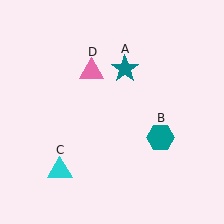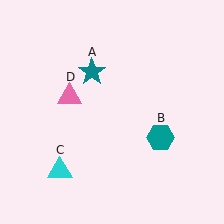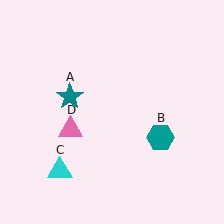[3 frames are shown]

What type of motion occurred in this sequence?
The teal star (object A), pink triangle (object D) rotated counterclockwise around the center of the scene.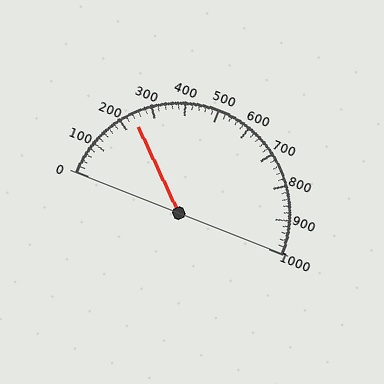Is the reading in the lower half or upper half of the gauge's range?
The reading is in the lower half of the range (0 to 1000).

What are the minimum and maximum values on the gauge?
The gauge ranges from 0 to 1000.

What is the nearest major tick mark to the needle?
The nearest major tick mark is 200.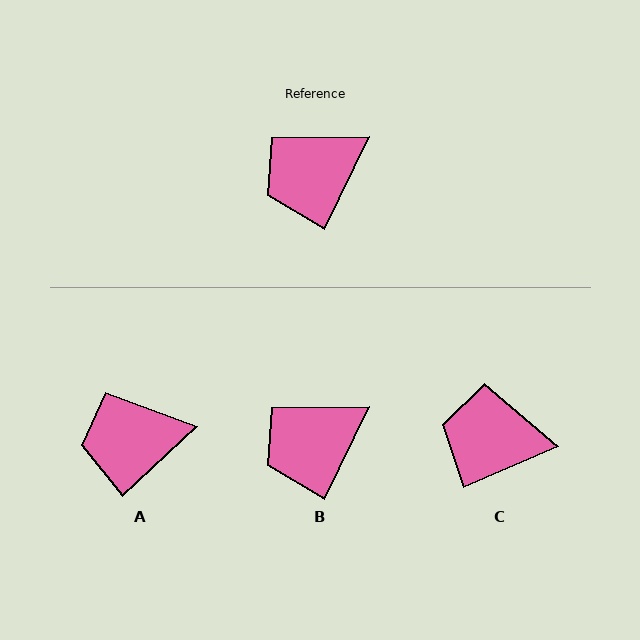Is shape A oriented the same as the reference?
No, it is off by about 21 degrees.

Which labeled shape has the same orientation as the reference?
B.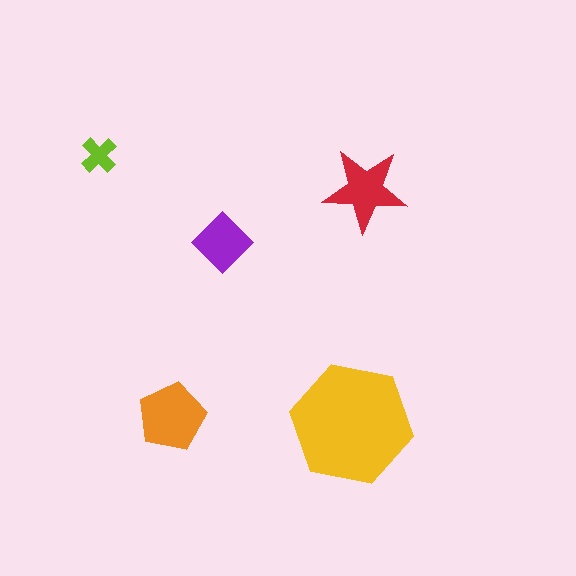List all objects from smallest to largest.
The lime cross, the purple diamond, the red star, the orange pentagon, the yellow hexagon.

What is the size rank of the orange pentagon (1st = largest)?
2nd.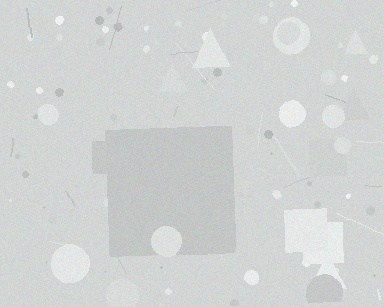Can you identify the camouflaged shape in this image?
The camouflaged shape is a square.